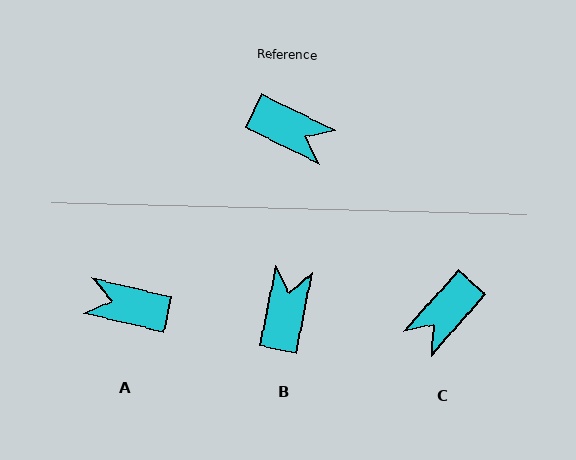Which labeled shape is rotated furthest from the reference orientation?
A, about 167 degrees away.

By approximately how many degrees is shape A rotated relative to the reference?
Approximately 167 degrees clockwise.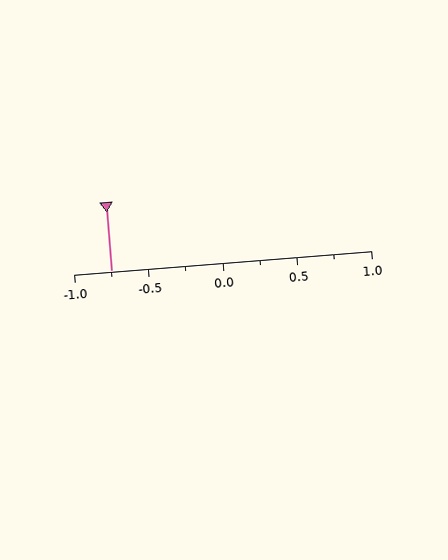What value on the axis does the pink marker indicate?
The marker indicates approximately -0.75.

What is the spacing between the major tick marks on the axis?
The major ticks are spaced 0.5 apart.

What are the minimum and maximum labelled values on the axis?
The axis runs from -1.0 to 1.0.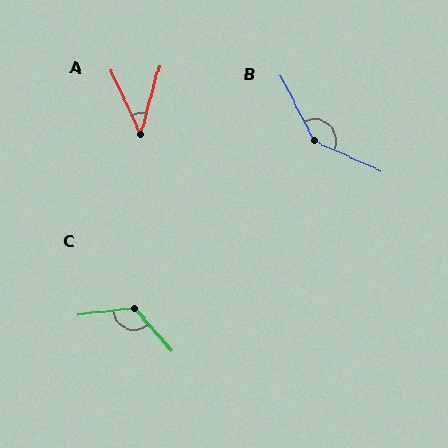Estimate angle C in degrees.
Approximately 124 degrees.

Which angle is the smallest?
A, at approximately 40 degrees.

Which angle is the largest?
B, at approximately 142 degrees.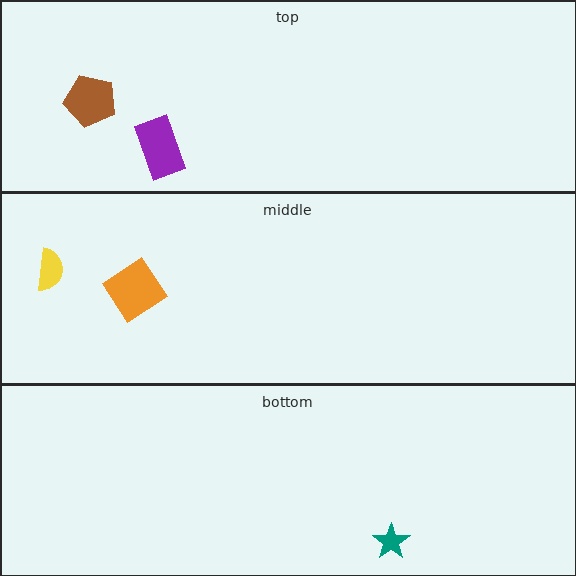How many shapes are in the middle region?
2.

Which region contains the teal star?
The bottom region.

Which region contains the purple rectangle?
The top region.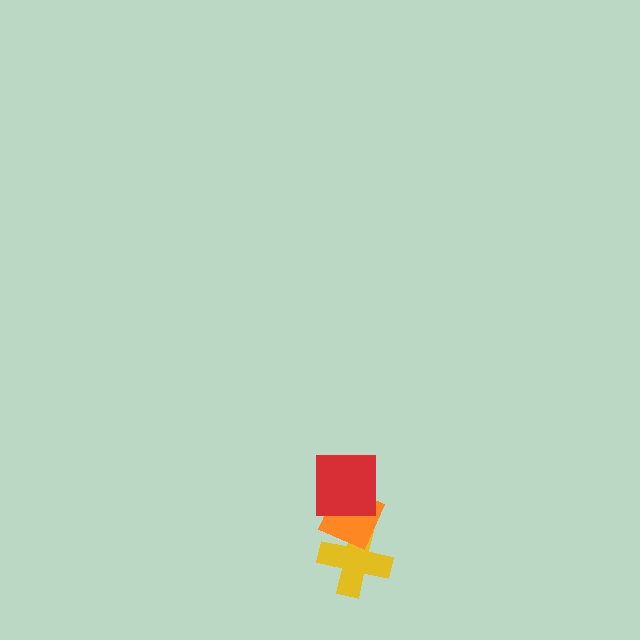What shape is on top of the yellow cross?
The orange diamond is on top of the yellow cross.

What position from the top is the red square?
The red square is 1st from the top.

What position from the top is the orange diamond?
The orange diamond is 2nd from the top.